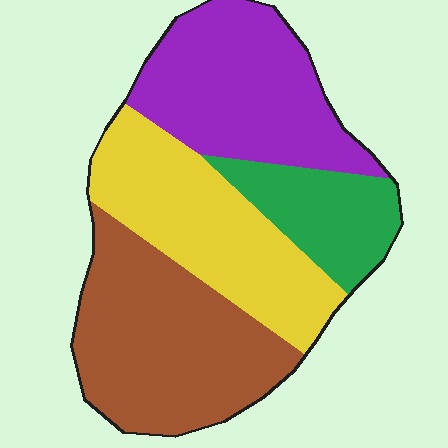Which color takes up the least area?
Green, at roughly 15%.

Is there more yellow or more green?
Yellow.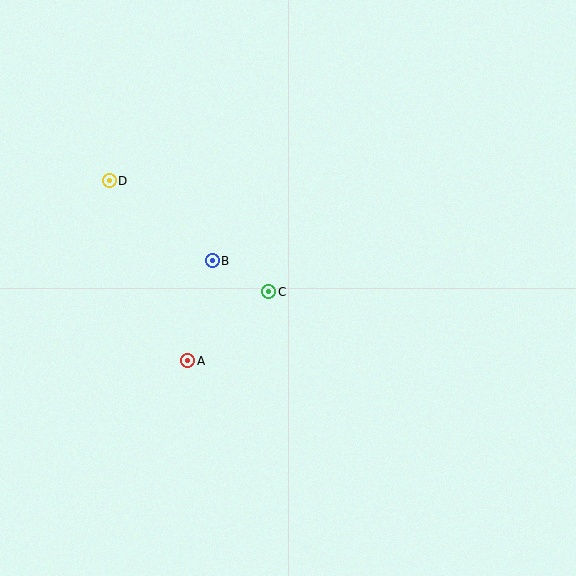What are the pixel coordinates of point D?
Point D is at (109, 181).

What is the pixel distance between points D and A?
The distance between D and A is 196 pixels.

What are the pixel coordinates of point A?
Point A is at (188, 361).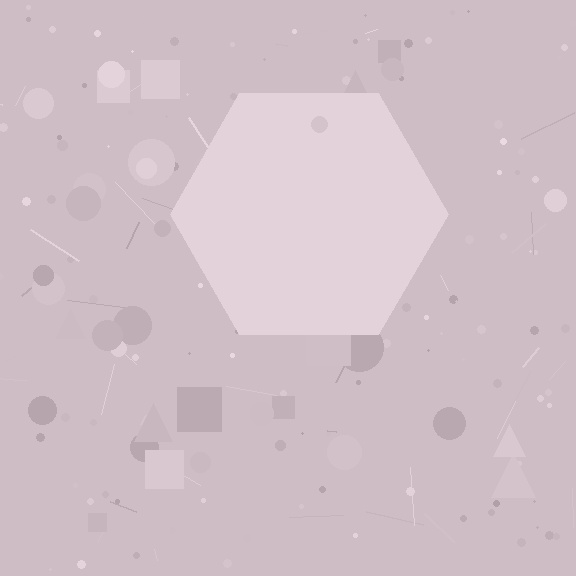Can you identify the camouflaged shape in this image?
The camouflaged shape is a hexagon.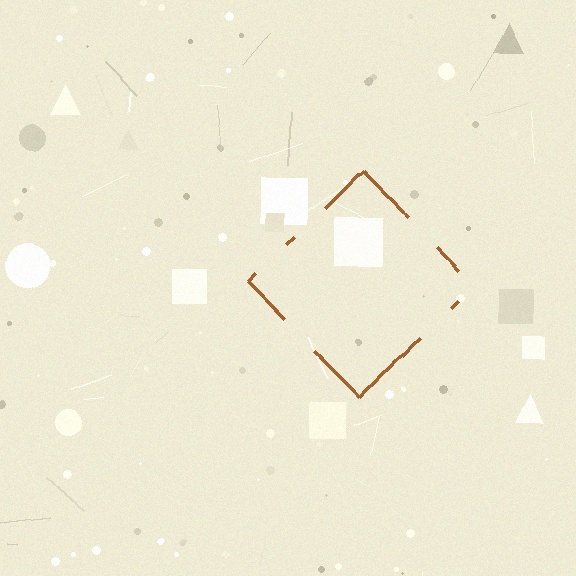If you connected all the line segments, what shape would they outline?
They would outline a diamond.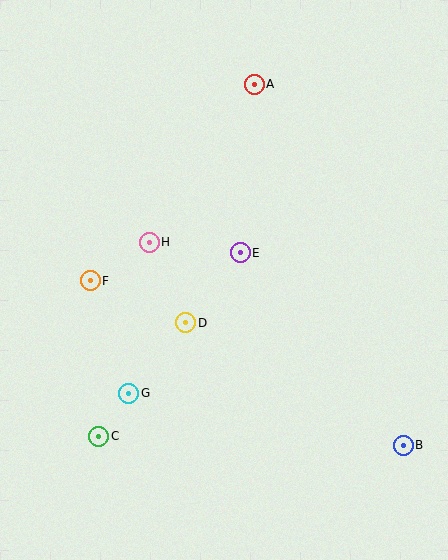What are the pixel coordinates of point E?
Point E is at (240, 253).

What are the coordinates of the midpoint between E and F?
The midpoint between E and F is at (165, 267).